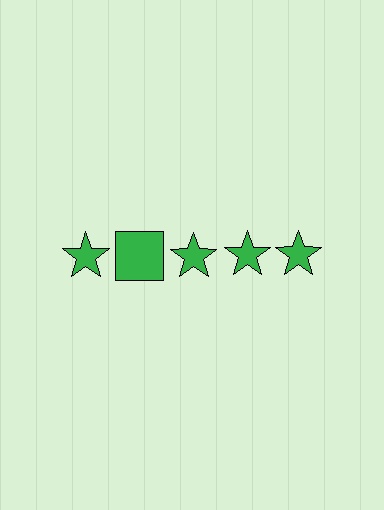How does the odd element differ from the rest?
It has a different shape: square instead of star.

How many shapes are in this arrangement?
There are 5 shapes arranged in a grid pattern.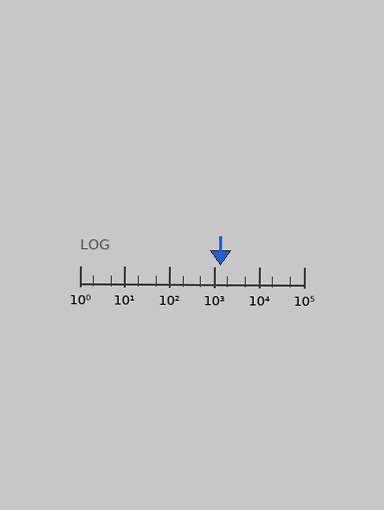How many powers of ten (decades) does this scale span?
The scale spans 5 decades, from 1 to 100000.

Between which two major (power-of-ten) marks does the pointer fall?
The pointer is between 1000 and 10000.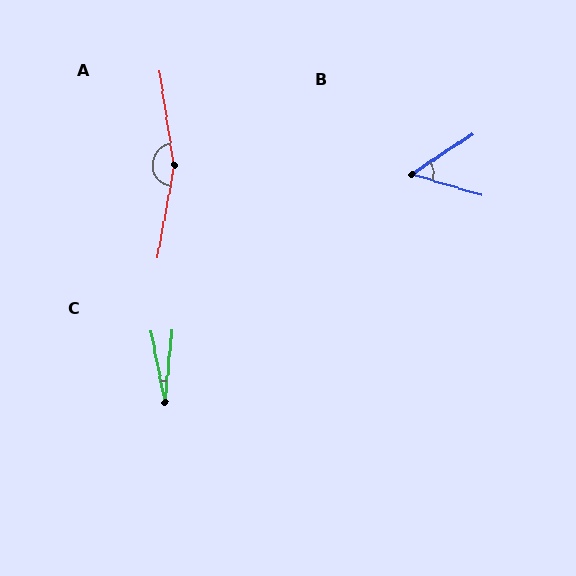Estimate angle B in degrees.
Approximately 49 degrees.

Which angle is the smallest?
C, at approximately 17 degrees.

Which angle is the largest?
A, at approximately 162 degrees.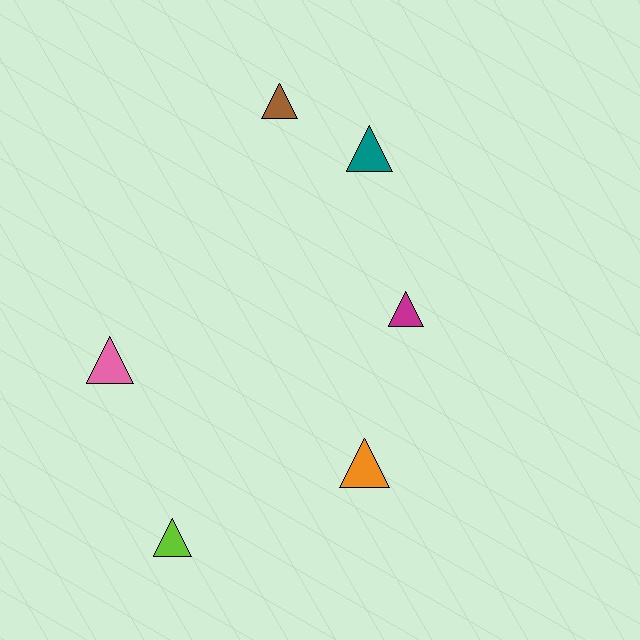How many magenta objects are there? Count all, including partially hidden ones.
There is 1 magenta object.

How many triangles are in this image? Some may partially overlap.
There are 6 triangles.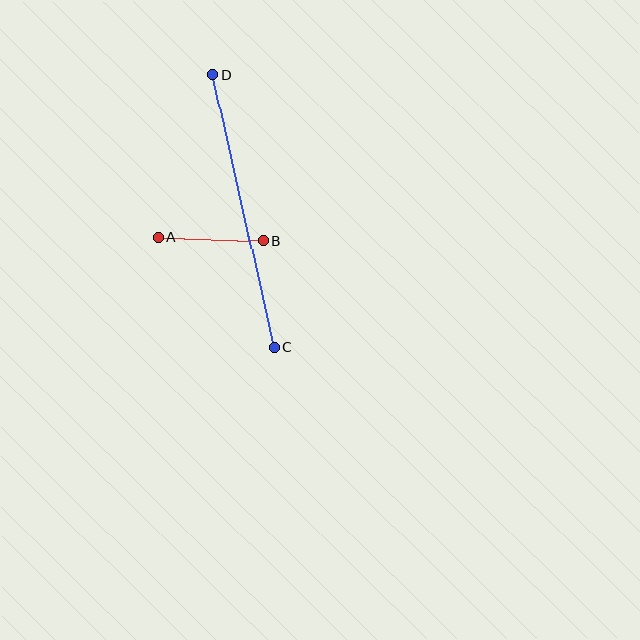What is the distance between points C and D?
The distance is approximately 280 pixels.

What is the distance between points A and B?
The distance is approximately 105 pixels.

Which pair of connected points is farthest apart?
Points C and D are farthest apart.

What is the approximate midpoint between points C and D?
The midpoint is at approximately (244, 211) pixels.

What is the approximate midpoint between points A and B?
The midpoint is at approximately (211, 239) pixels.